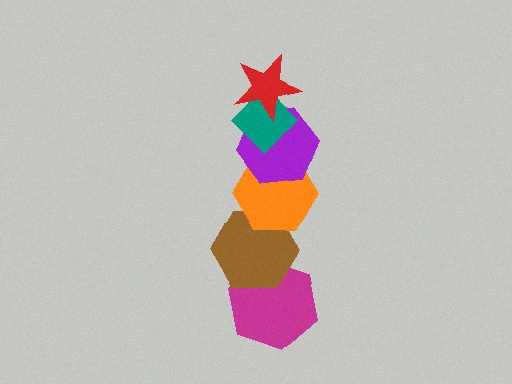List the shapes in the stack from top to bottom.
From top to bottom: the red star, the teal diamond, the purple hexagon, the orange hexagon, the brown hexagon, the magenta hexagon.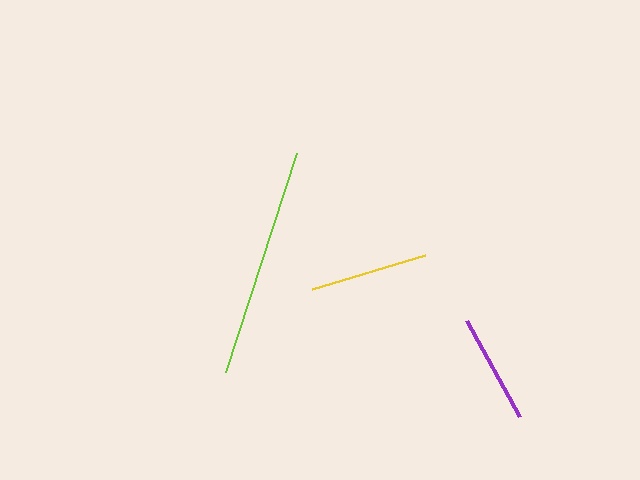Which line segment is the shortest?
The purple line is the shortest at approximately 110 pixels.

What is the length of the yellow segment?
The yellow segment is approximately 118 pixels long.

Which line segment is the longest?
The lime line is the longest at approximately 230 pixels.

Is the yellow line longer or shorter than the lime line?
The lime line is longer than the yellow line.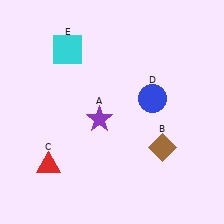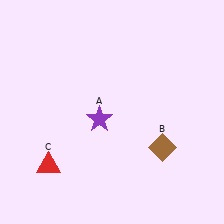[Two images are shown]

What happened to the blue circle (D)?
The blue circle (D) was removed in Image 2. It was in the top-right area of Image 1.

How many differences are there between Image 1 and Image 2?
There are 2 differences between the two images.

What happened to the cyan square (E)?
The cyan square (E) was removed in Image 2. It was in the top-left area of Image 1.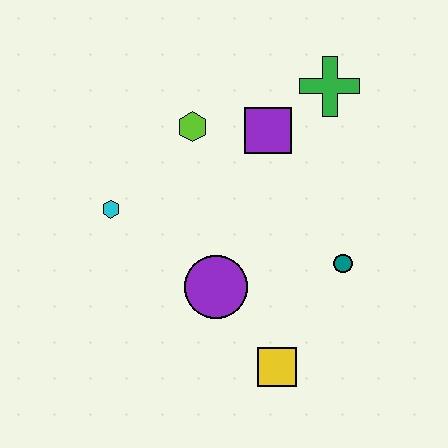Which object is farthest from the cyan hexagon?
The green cross is farthest from the cyan hexagon.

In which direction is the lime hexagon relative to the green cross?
The lime hexagon is to the left of the green cross.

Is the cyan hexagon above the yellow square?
Yes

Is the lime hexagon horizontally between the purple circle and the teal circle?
No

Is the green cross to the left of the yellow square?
No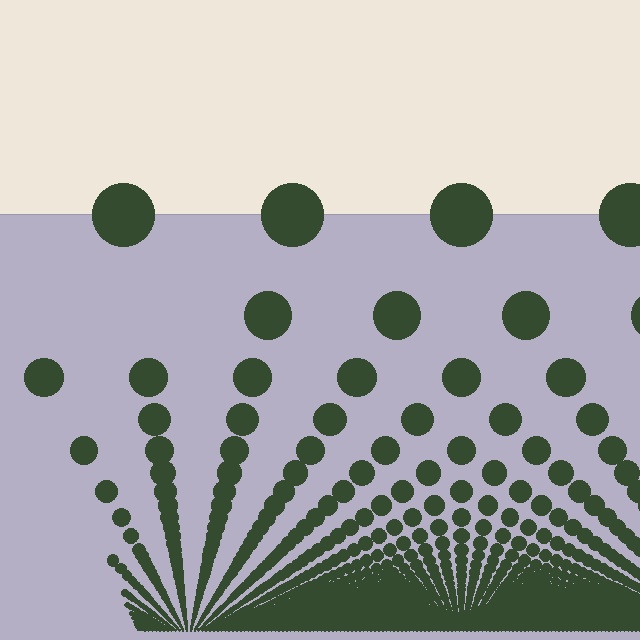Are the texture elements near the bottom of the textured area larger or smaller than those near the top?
Smaller. The gradient is inverted — elements near the bottom are smaller and denser.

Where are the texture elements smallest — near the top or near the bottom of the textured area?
Near the bottom.